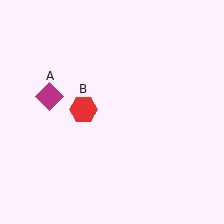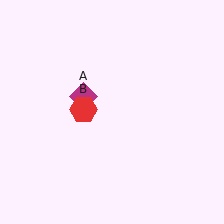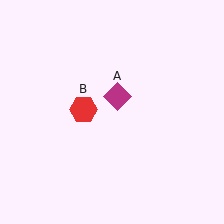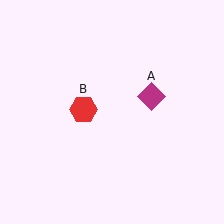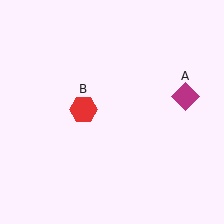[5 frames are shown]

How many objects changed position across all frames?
1 object changed position: magenta diamond (object A).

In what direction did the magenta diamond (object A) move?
The magenta diamond (object A) moved right.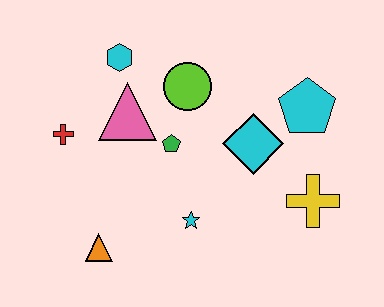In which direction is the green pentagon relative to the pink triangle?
The green pentagon is to the right of the pink triangle.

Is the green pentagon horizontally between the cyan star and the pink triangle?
Yes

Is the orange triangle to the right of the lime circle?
No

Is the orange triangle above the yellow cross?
No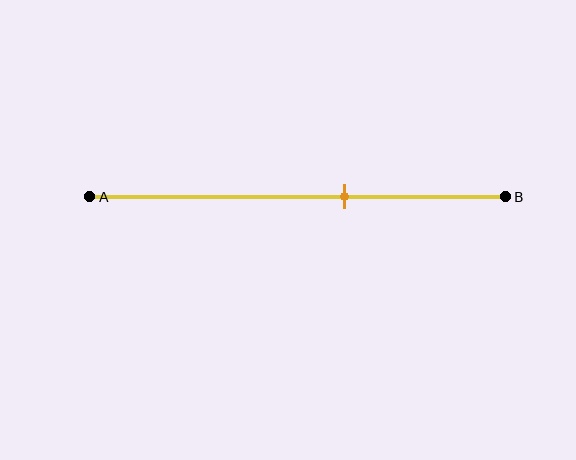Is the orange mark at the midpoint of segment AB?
No, the mark is at about 60% from A, not at the 50% midpoint.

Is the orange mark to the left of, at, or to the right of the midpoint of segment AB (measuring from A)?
The orange mark is to the right of the midpoint of segment AB.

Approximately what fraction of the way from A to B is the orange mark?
The orange mark is approximately 60% of the way from A to B.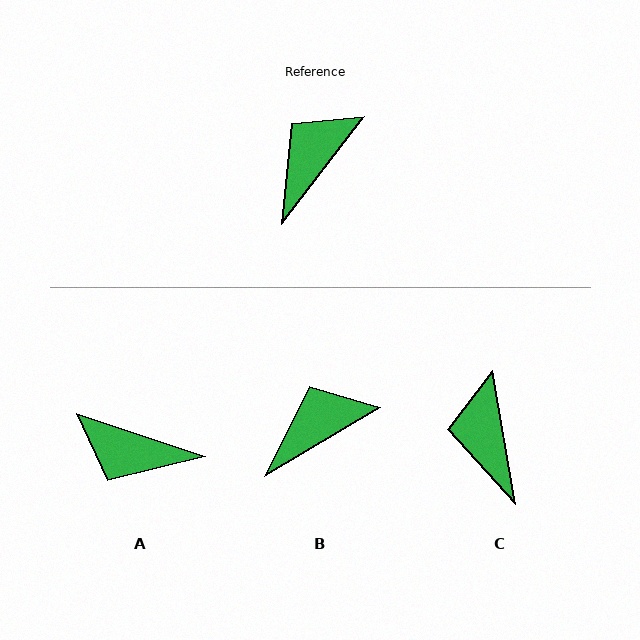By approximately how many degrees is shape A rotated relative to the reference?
Approximately 109 degrees counter-clockwise.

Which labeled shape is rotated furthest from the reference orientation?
A, about 109 degrees away.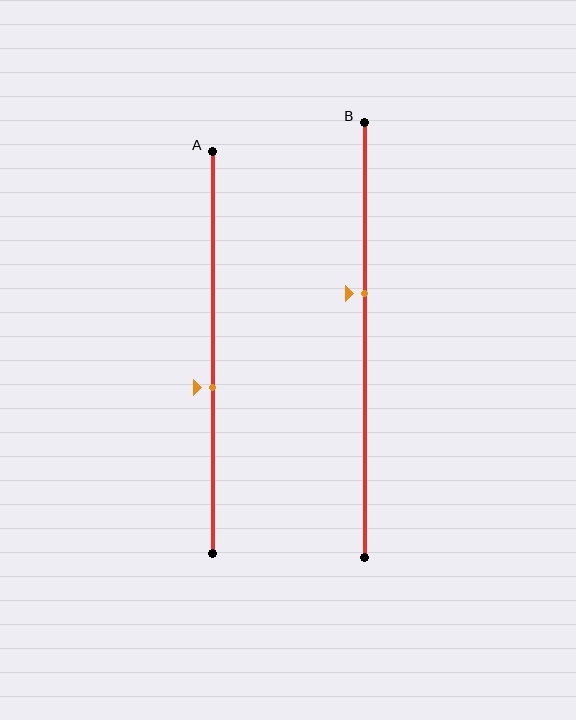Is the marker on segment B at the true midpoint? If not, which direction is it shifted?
No, the marker on segment B is shifted upward by about 11% of the segment length.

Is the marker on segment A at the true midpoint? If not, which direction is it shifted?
No, the marker on segment A is shifted downward by about 9% of the segment length.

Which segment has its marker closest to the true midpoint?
Segment A has its marker closest to the true midpoint.